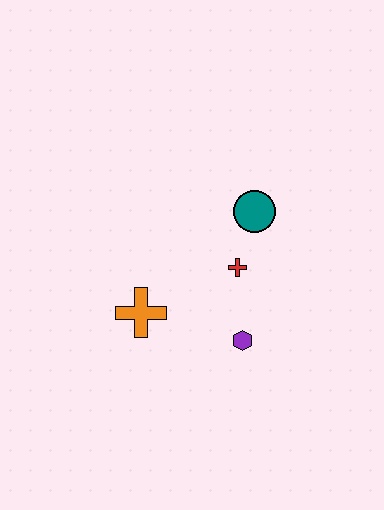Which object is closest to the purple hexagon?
The red cross is closest to the purple hexagon.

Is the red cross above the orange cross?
Yes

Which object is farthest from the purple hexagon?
The teal circle is farthest from the purple hexagon.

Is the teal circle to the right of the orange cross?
Yes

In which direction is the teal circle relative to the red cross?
The teal circle is above the red cross.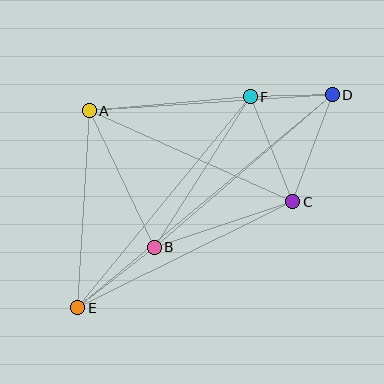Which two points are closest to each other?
Points D and F are closest to each other.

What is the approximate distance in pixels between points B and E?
The distance between B and E is approximately 98 pixels.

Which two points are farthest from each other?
Points D and E are farthest from each other.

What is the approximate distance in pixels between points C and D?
The distance between C and D is approximately 114 pixels.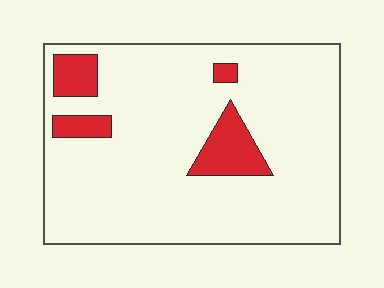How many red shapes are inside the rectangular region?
4.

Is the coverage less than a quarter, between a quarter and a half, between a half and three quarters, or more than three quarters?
Less than a quarter.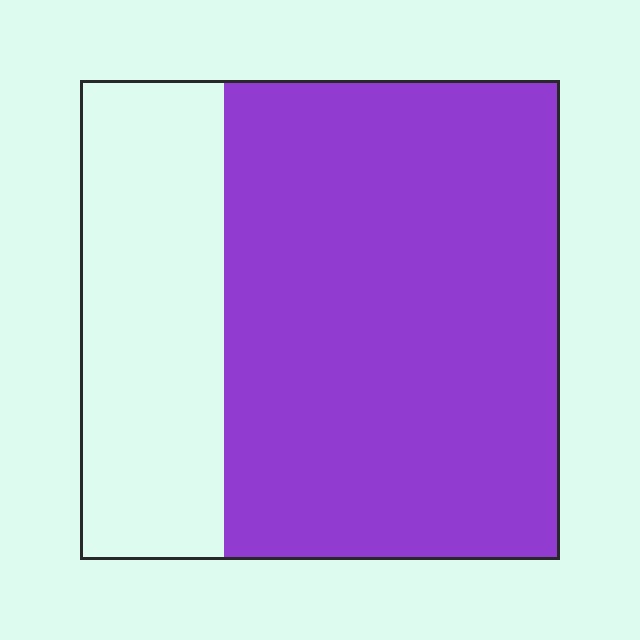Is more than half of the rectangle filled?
Yes.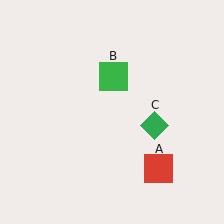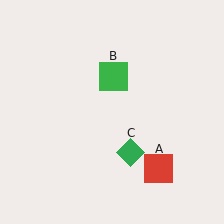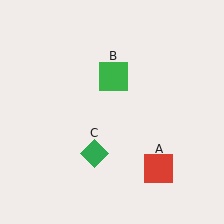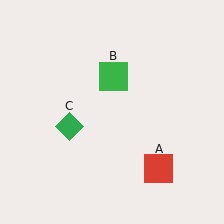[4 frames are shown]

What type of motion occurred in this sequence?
The green diamond (object C) rotated clockwise around the center of the scene.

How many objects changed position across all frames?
1 object changed position: green diamond (object C).